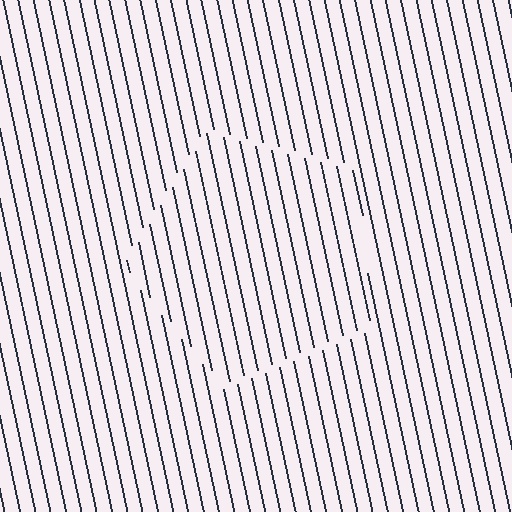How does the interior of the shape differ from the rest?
The interior of the shape contains the same grating, shifted by half a period — the contour is defined by the phase discontinuity where line-ends from the inner and outer gratings abut.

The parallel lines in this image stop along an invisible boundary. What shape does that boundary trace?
An illusory pentagon. The interior of the shape contains the same grating, shifted by half a period — the contour is defined by the phase discontinuity where line-ends from the inner and outer gratings abut.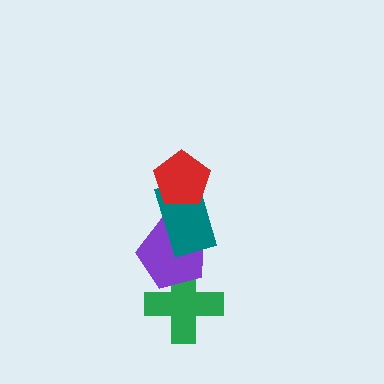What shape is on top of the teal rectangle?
The red pentagon is on top of the teal rectangle.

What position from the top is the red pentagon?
The red pentagon is 1st from the top.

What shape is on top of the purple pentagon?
The teal rectangle is on top of the purple pentagon.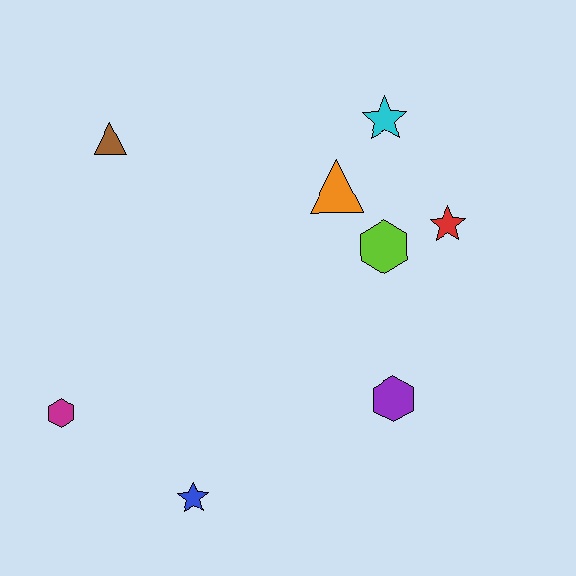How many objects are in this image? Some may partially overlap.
There are 8 objects.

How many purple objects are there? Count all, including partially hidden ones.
There is 1 purple object.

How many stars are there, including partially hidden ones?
There are 3 stars.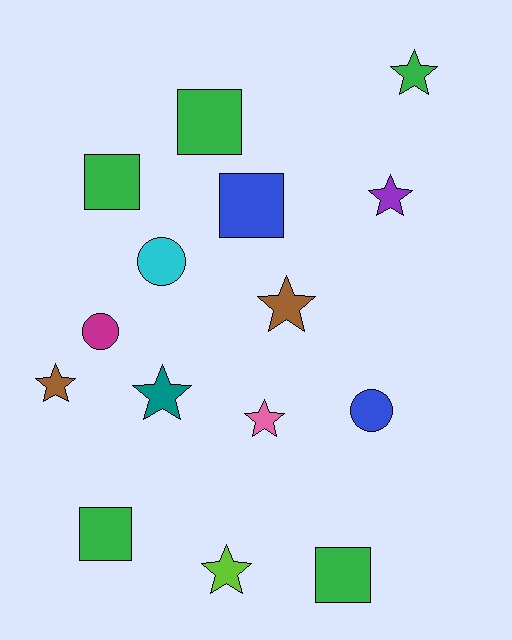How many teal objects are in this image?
There is 1 teal object.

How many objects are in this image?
There are 15 objects.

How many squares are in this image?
There are 5 squares.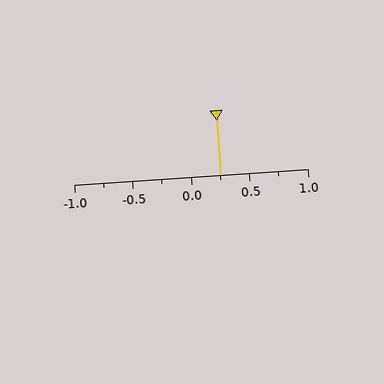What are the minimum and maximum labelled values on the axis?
The axis runs from -1.0 to 1.0.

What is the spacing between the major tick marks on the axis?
The major ticks are spaced 0.5 apart.